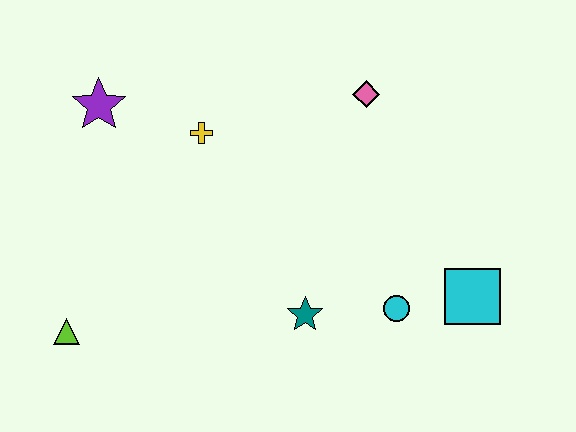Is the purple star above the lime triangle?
Yes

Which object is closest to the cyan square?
The cyan circle is closest to the cyan square.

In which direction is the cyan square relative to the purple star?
The cyan square is to the right of the purple star.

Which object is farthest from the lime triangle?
The cyan square is farthest from the lime triangle.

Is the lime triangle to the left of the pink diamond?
Yes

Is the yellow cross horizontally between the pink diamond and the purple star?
Yes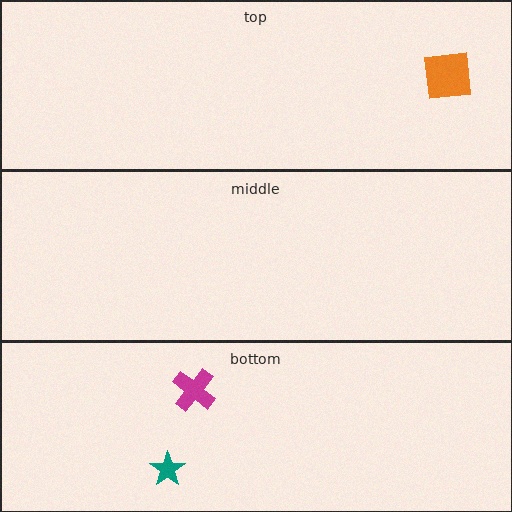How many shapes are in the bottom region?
2.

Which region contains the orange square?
The top region.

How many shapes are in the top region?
1.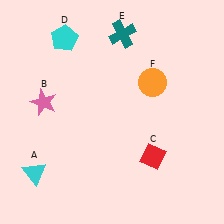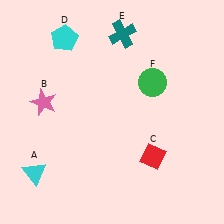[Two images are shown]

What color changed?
The circle (F) changed from orange in Image 1 to green in Image 2.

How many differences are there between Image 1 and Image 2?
There is 1 difference between the two images.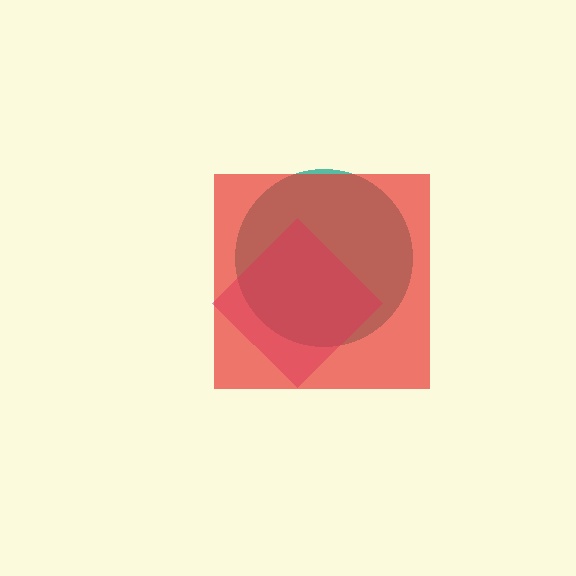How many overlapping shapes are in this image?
There are 3 overlapping shapes in the image.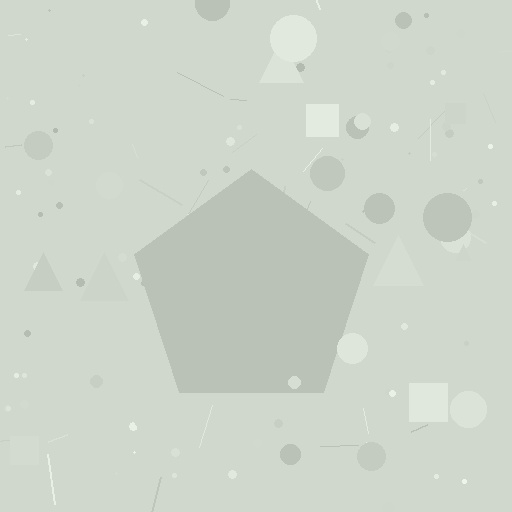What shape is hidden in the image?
A pentagon is hidden in the image.